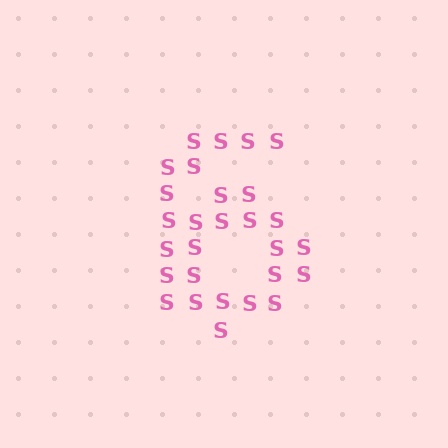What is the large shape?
The large shape is the digit 6.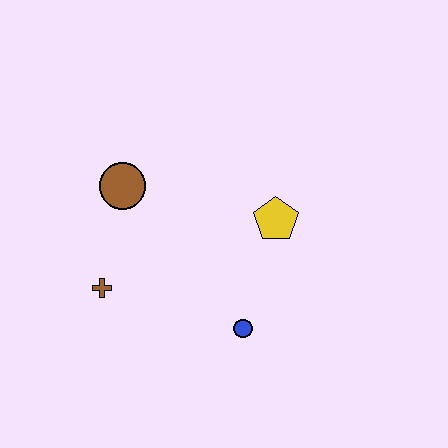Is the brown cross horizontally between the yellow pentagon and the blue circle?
No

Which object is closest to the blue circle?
The yellow pentagon is closest to the blue circle.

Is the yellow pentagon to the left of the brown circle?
No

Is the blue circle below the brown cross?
Yes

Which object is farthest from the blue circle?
The brown circle is farthest from the blue circle.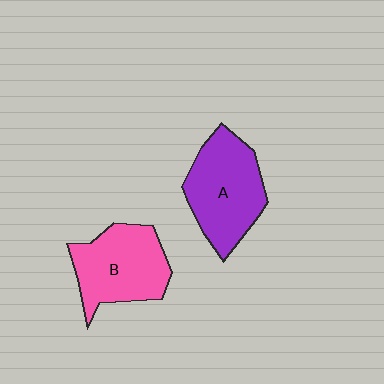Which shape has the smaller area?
Shape B (pink).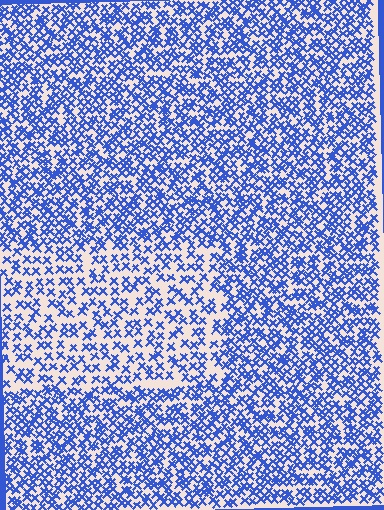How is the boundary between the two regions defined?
The boundary is defined by a change in element density (approximately 1.8x ratio). All elements are the same color, size, and shape.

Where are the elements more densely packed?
The elements are more densely packed outside the rectangle boundary.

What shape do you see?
I see a rectangle.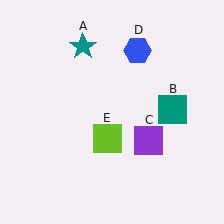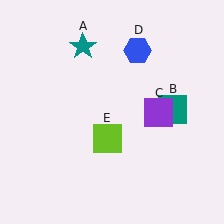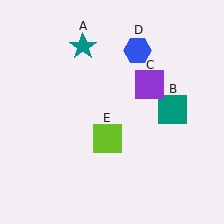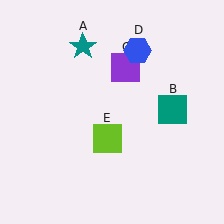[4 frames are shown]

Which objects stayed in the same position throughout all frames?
Teal star (object A) and teal square (object B) and blue hexagon (object D) and lime square (object E) remained stationary.